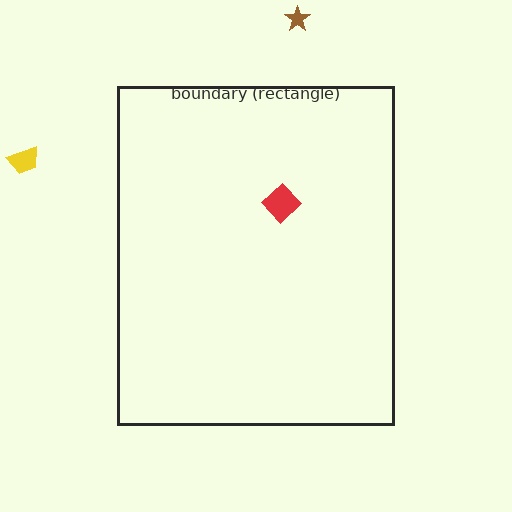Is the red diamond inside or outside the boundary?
Inside.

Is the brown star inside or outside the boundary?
Outside.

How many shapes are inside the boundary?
1 inside, 2 outside.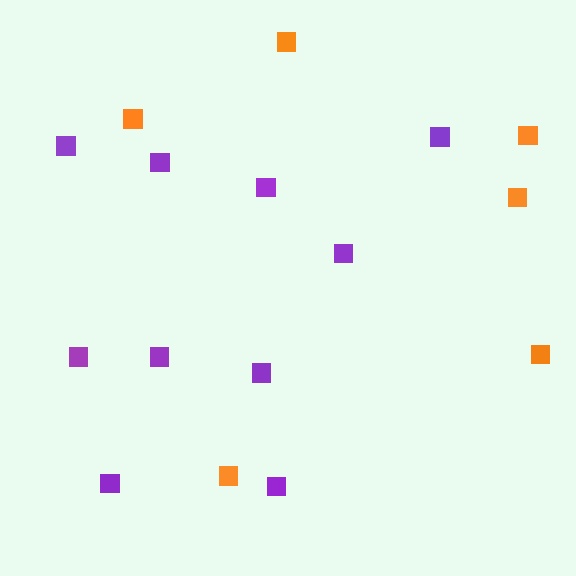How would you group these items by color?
There are 2 groups: one group of purple squares (10) and one group of orange squares (6).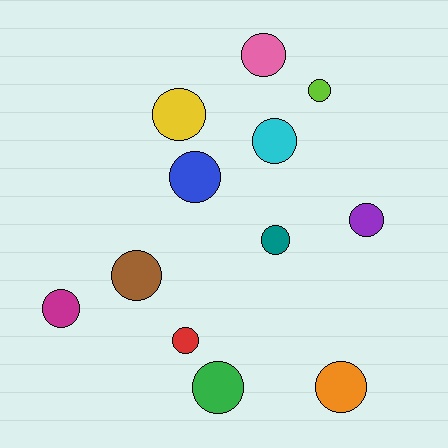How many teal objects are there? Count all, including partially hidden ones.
There is 1 teal object.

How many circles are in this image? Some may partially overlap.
There are 12 circles.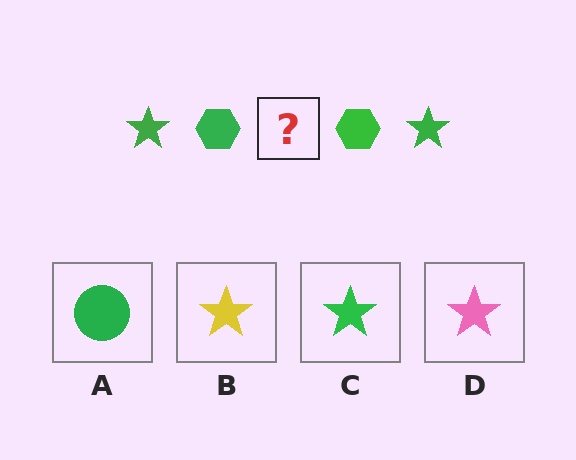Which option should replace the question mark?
Option C.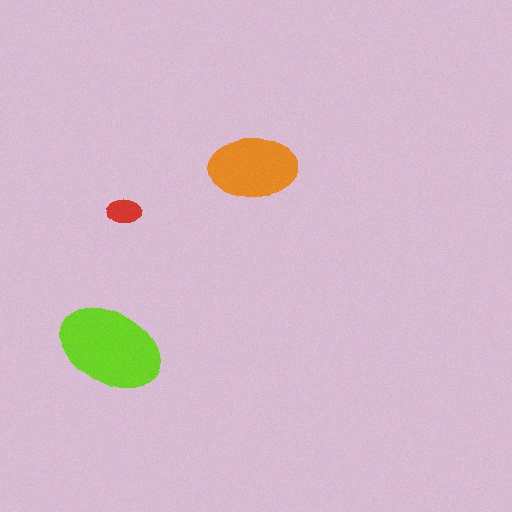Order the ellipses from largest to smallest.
the lime one, the orange one, the red one.